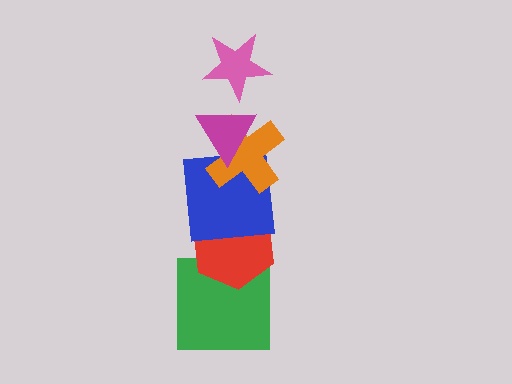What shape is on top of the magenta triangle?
The pink star is on top of the magenta triangle.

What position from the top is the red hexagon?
The red hexagon is 5th from the top.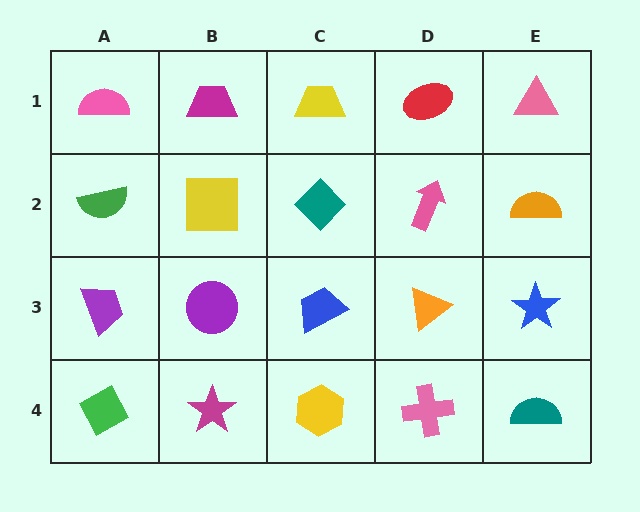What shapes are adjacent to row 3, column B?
A yellow square (row 2, column B), a magenta star (row 4, column B), a purple trapezoid (row 3, column A), a blue trapezoid (row 3, column C).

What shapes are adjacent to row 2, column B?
A magenta trapezoid (row 1, column B), a purple circle (row 3, column B), a green semicircle (row 2, column A), a teal diamond (row 2, column C).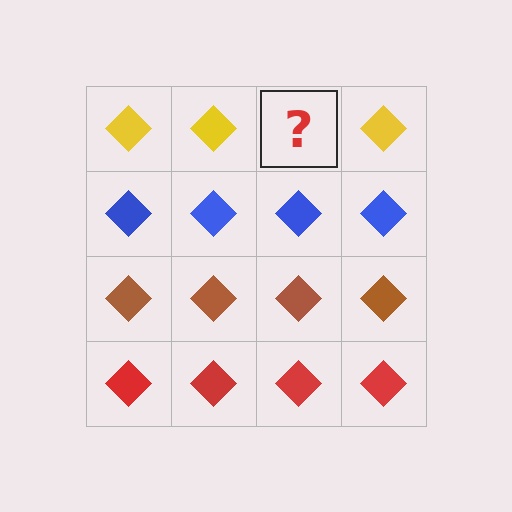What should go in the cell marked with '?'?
The missing cell should contain a yellow diamond.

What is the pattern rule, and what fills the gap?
The rule is that each row has a consistent color. The gap should be filled with a yellow diamond.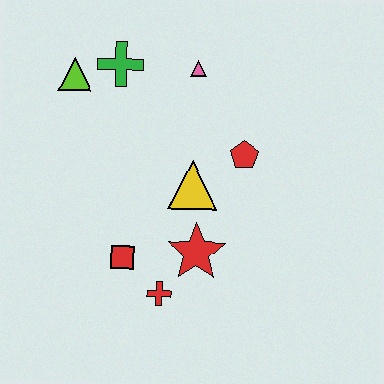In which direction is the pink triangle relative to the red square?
The pink triangle is above the red square.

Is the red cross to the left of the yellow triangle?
Yes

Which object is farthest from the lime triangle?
The red cross is farthest from the lime triangle.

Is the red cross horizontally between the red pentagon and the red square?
Yes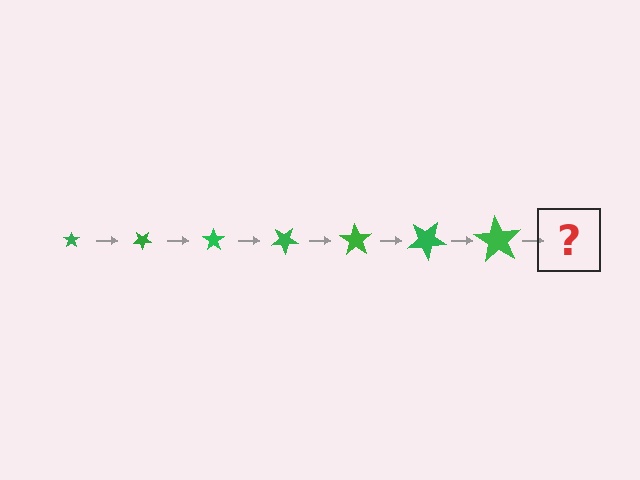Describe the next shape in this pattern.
It should be a star, larger than the previous one and rotated 245 degrees from the start.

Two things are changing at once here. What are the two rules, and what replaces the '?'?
The two rules are that the star grows larger each step and it rotates 35 degrees each step. The '?' should be a star, larger than the previous one and rotated 245 degrees from the start.